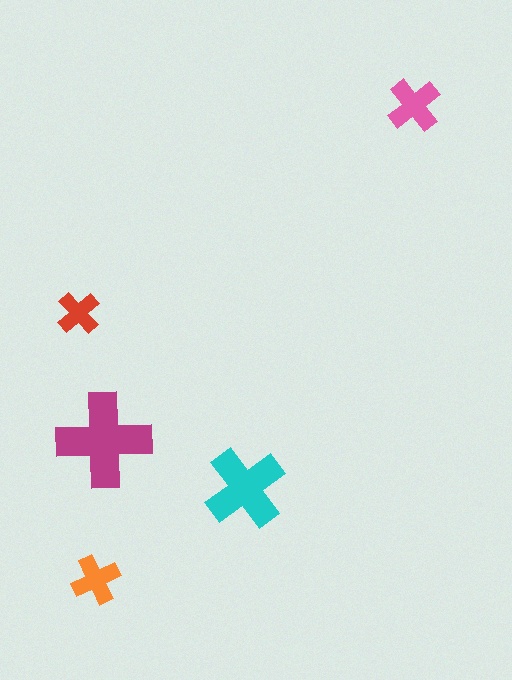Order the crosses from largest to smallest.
the magenta one, the cyan one, the pink one, the orange one, the red one.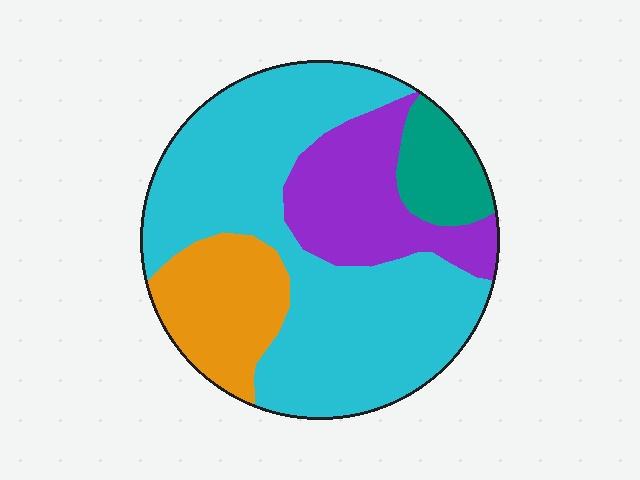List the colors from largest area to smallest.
From largest to smallest: cyan, purple, orange, teal.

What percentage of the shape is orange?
Orange covers 16% of the shape.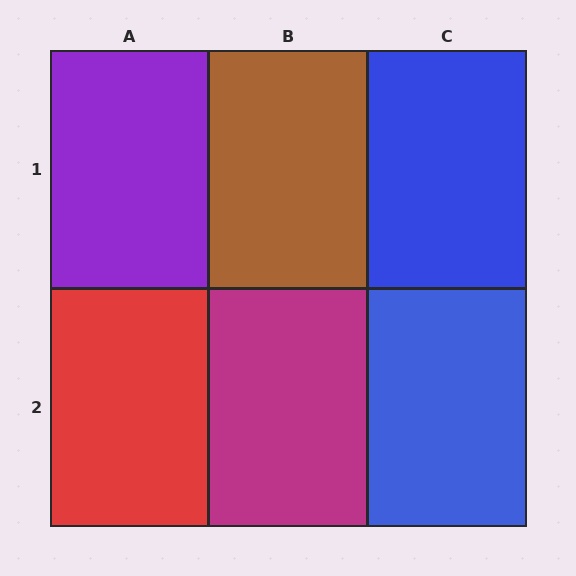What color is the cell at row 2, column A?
Red.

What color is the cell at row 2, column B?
Magenta.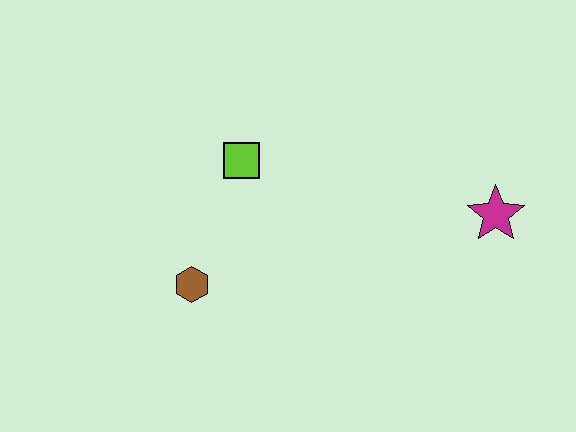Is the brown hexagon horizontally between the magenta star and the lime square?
No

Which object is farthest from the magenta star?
The brown hexagon is farthest from the magenta star.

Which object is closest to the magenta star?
The lime square is closest to the magenta star.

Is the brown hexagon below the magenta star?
Yes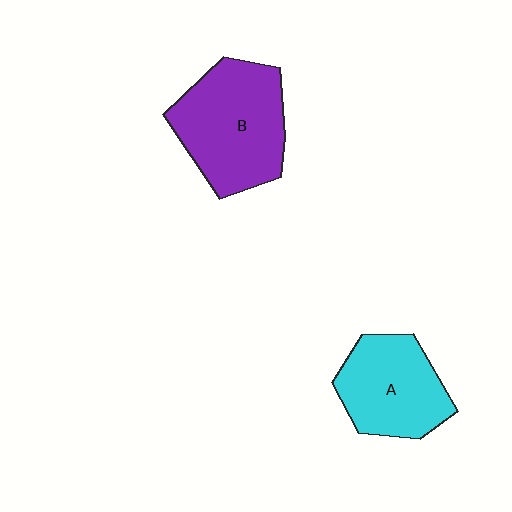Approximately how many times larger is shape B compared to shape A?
Approximately 1.3 times.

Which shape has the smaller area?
Shape A (cyan).